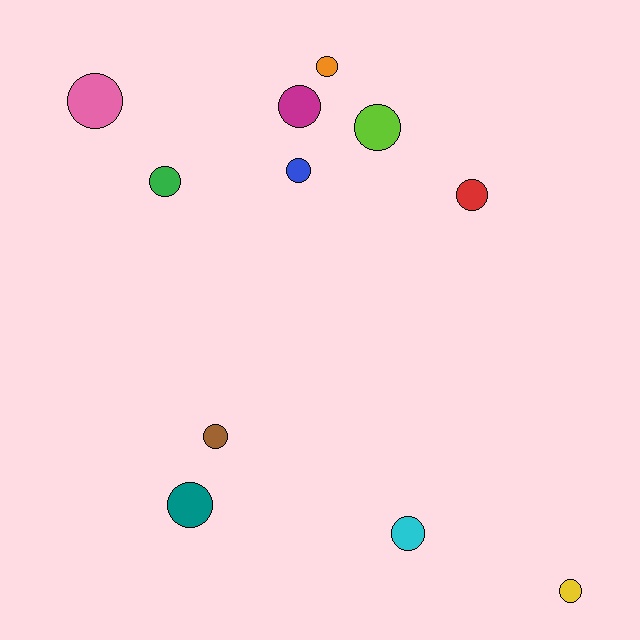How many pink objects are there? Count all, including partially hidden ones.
There is 1 pink object.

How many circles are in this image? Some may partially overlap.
There are 11 circles.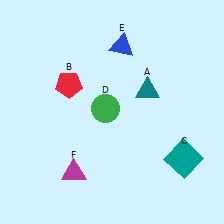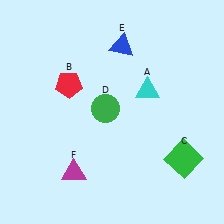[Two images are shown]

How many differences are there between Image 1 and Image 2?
There are 2 differences between the two images.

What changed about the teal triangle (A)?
In Image 1, A is teal. In Image 2, it changed to cyan.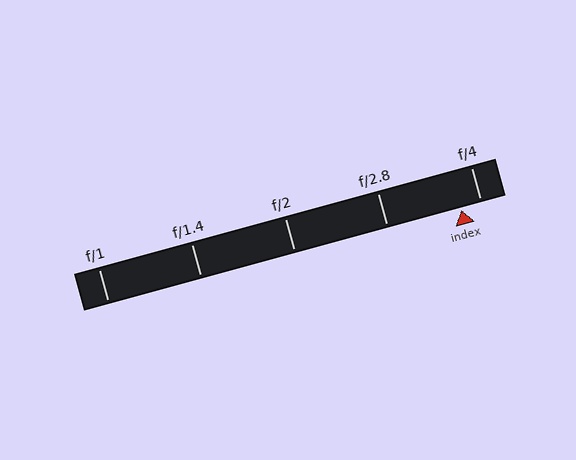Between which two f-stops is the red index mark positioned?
The index mark is between f/2.8 and f/4.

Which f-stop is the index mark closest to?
The index mark is closest to f/4.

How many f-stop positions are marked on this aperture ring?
There are 5 f-stop positions marked.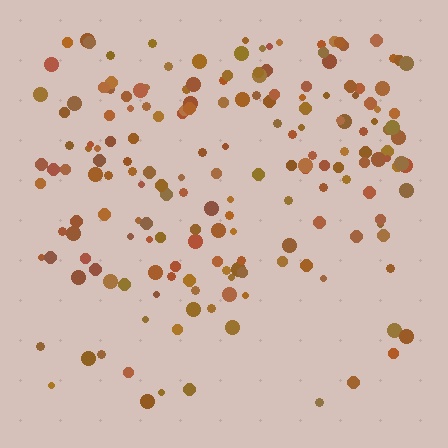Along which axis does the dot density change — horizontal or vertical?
Vertical.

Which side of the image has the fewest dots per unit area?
The bottom.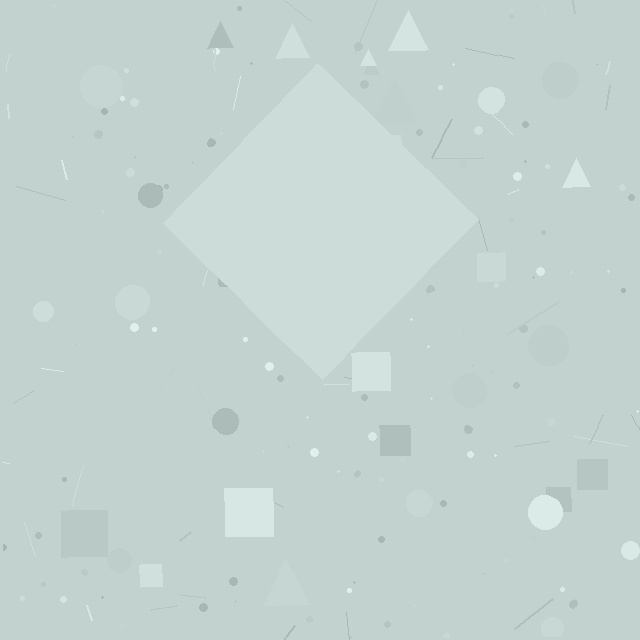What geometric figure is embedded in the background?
A diamond is embedded in the background.